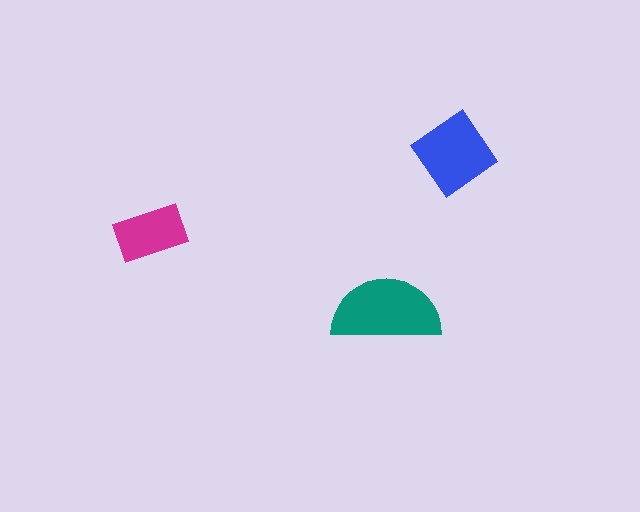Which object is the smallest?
The magenta rectangle.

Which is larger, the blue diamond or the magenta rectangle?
The blue diamond.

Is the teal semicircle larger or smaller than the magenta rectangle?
Larger.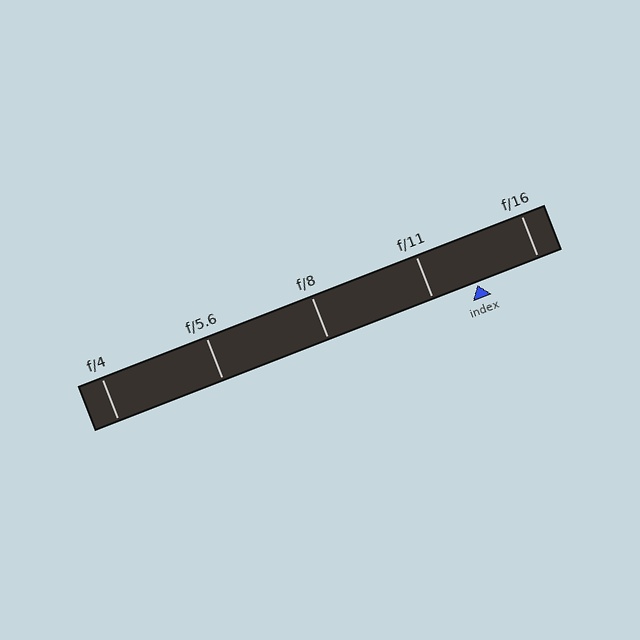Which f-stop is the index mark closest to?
The index mark is closest to f/11.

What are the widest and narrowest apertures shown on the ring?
The widest aperture shown is f/4 and the narrowest is f/16.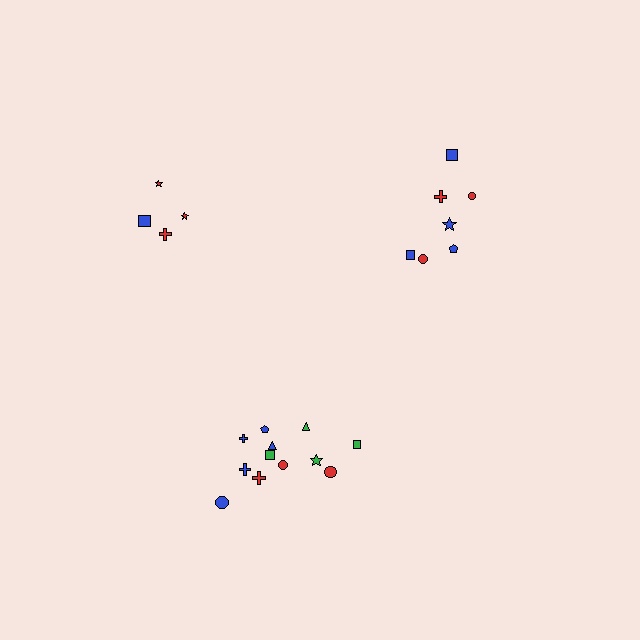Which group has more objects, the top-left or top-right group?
The top-right group.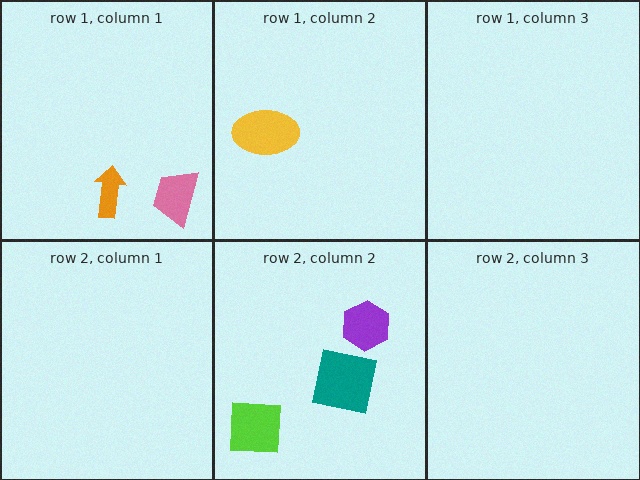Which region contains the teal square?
The row 2, column 2 region.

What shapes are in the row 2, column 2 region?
The purple hexagon, the teal square, the lime square.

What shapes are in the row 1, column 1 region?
The orange arrow, the pink trapezoid.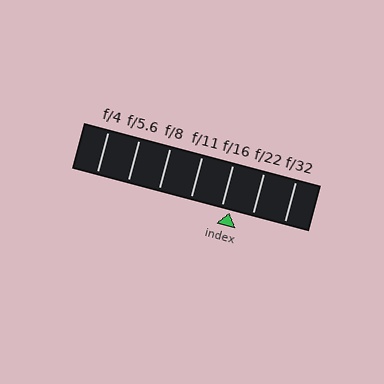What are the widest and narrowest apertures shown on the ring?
The widest aperture shown is f/4 and the narrowest is f/32.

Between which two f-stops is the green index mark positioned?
The index mark is between f/16 and f/22.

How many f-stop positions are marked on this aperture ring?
There are 7 f-stop positions marked.